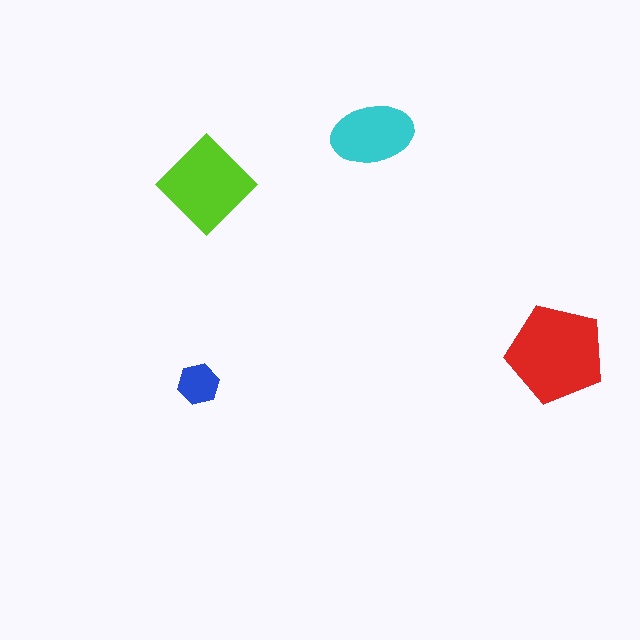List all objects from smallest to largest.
The blue hexagon, the cyan ellipse, the lime diamond, the red pentagon.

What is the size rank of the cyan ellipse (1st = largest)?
3rd.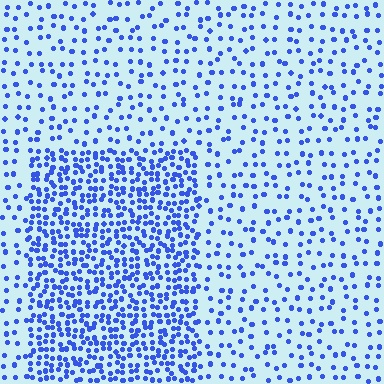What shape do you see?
I see a rectangle.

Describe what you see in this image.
The image contains small blue elements arranged at two different densities. A rectangle-shaped region is visible where the elements are more densely packed than the surrounding area.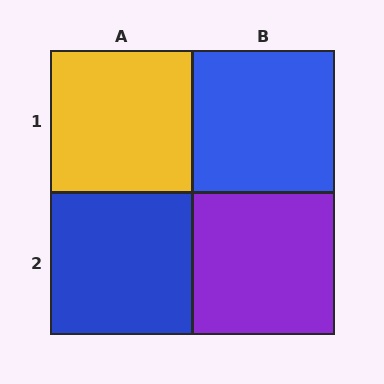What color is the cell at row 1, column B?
Blue.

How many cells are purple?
1 cell is purple.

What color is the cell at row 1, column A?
Yellow.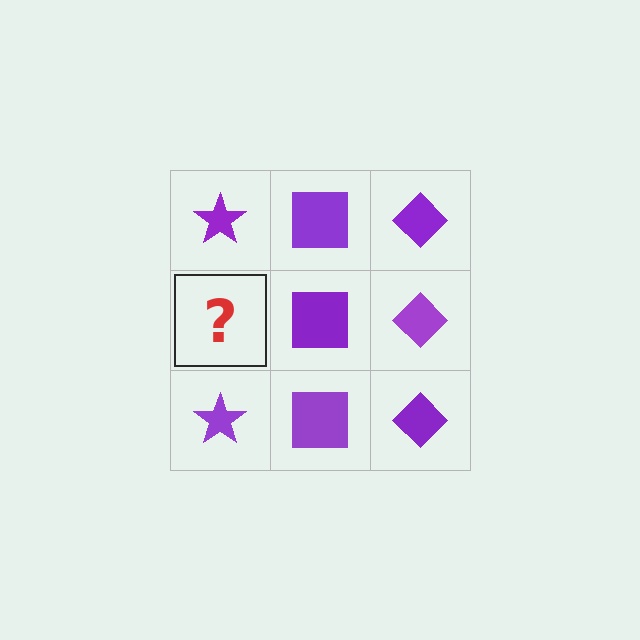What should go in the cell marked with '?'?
The missing cell should contain a purple star.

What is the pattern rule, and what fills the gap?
The rule is that each column has a consistent shape. The gap should be filled with a purple star.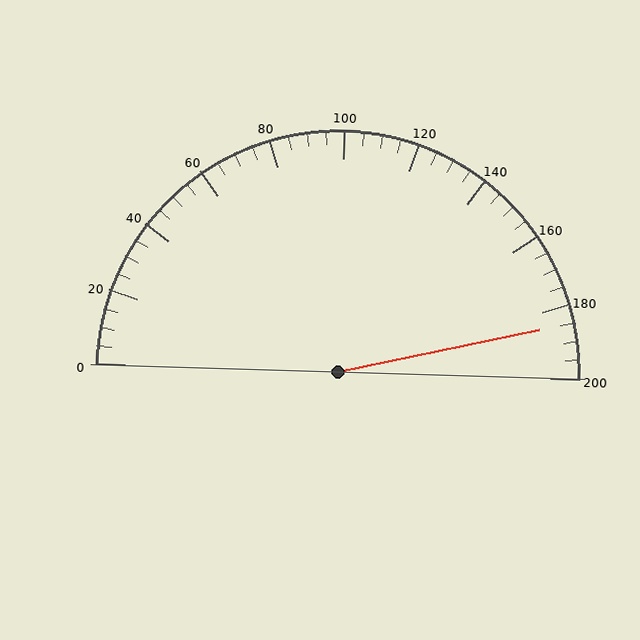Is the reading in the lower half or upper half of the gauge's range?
The reading is in the upper half of the range (0 to 200).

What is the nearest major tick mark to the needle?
The nearest major tick mark is 180.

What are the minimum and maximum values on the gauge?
The gauge ranges from 0 to 200.